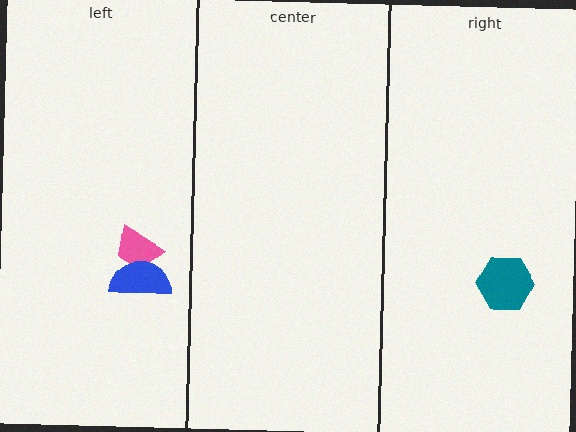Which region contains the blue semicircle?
The left region.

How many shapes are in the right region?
1.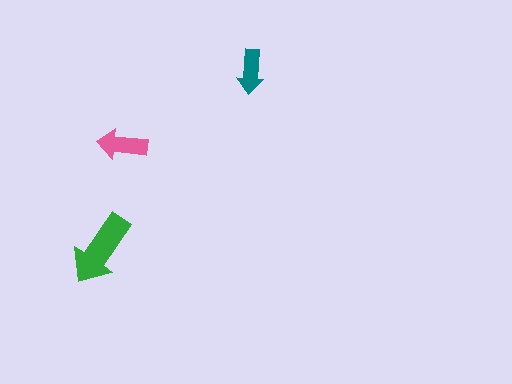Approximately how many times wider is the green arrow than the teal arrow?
About 1.5 times wider.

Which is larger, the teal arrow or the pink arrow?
The pink one.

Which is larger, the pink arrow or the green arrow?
The green one.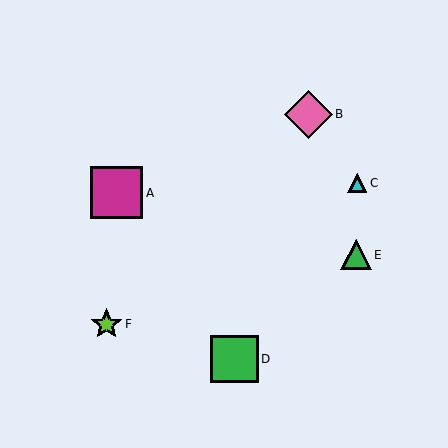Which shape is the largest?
The magenta square (labeled A) is the largest.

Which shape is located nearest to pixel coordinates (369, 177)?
The cyan triangle (labeled C) at (357, 183) is nearest to that location.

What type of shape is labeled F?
Shape F is a lime star.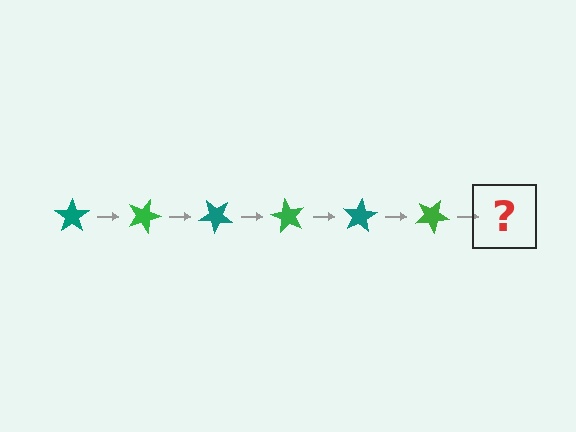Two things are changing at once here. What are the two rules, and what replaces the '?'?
The two rules are that it rotates 20 degrees each step and the color cycles through teal and green. The '?' should be a teal star, rotated 120 degrees from the start.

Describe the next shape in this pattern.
It should be a teal star, rotated 120 degrees from the start.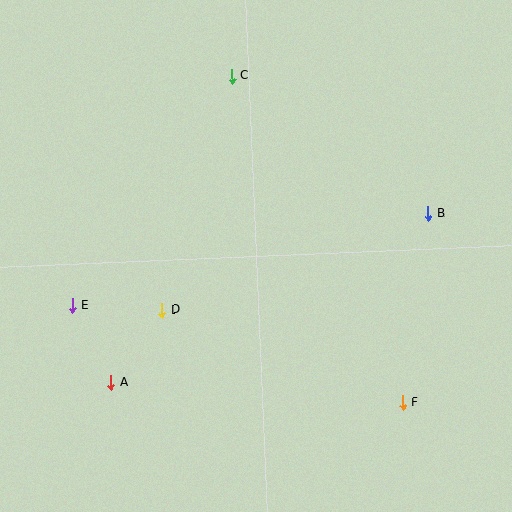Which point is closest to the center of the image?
Point D at (162, 310) is closest to the center.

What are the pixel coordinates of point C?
Point C is at (231, 76).